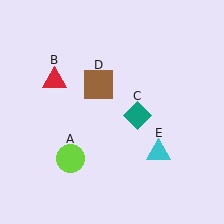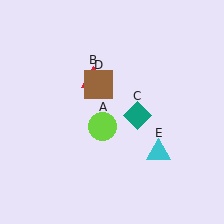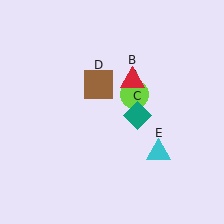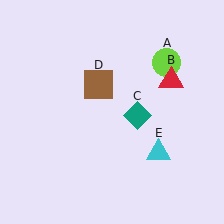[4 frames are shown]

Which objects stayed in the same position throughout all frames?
Teal diamond (object C) and brown square (object D) and cyan triangle (object E) remained stationary.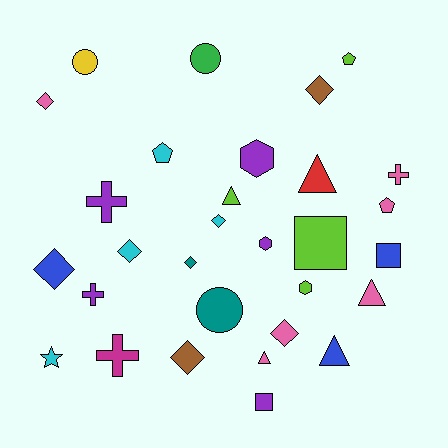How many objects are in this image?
There are 30 objects.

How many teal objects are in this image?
There are 2 teal objects.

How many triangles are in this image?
There are 5 triangles.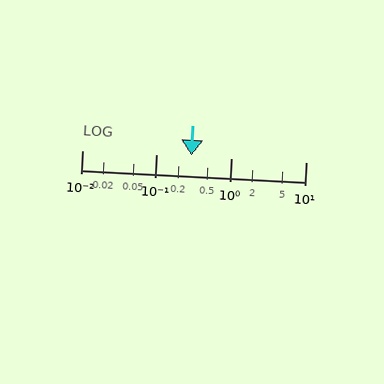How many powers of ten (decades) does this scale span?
The scale spans 3 decades, from 0.01 to 10.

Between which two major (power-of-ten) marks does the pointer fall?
The pointer is between 0.1 and 1.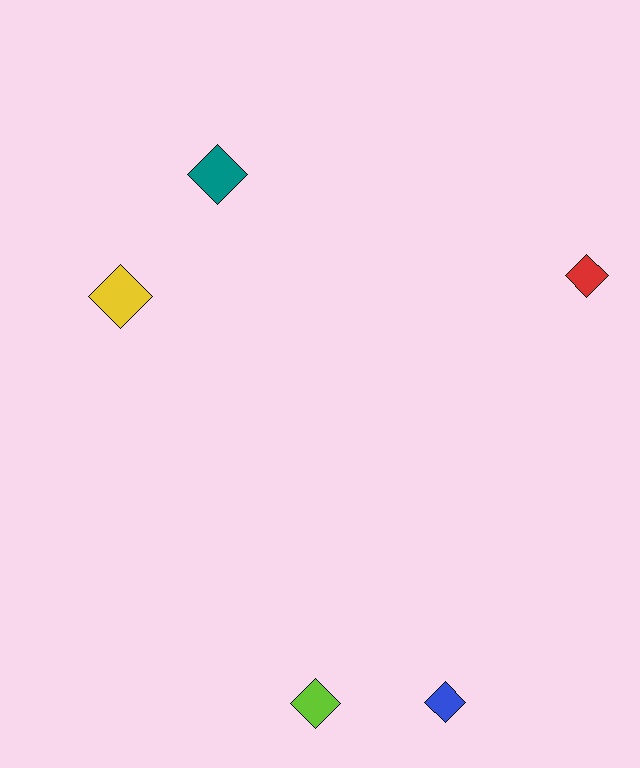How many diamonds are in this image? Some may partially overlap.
There are 5 diamonds.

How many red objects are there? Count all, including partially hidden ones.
There is 1 red object.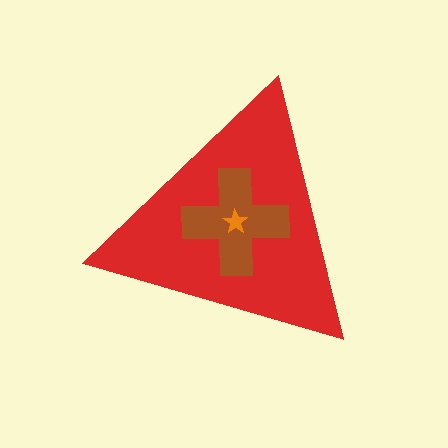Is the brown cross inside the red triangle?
Yes.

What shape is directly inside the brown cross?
The orange star.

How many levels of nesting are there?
3.